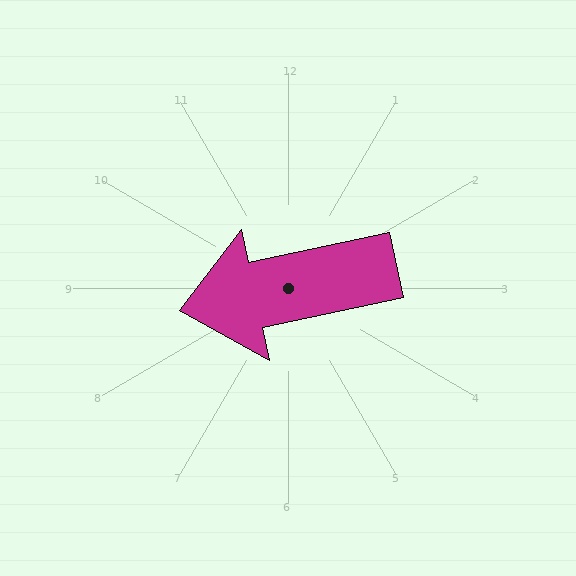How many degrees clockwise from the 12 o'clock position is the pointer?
Approximately 258 degrees.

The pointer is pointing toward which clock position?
Roughly 9 o'clock.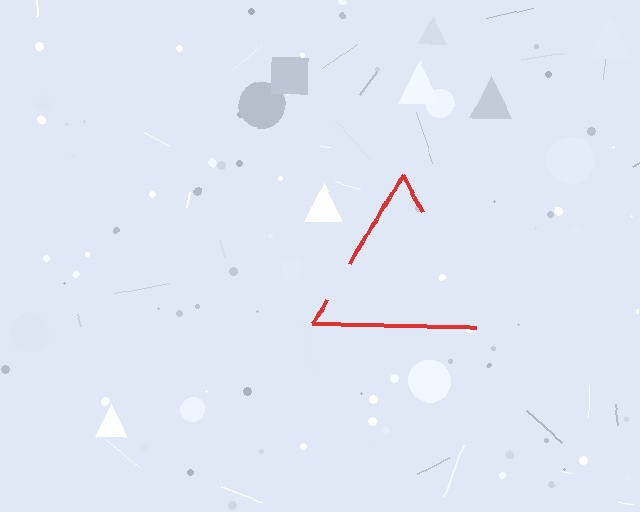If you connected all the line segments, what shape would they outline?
They would outline a triangle.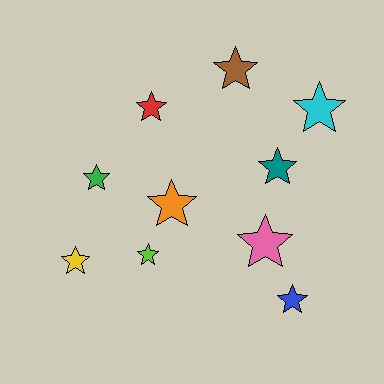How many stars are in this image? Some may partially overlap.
There are 10 stars.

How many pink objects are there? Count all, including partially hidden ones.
There is 1 pink object.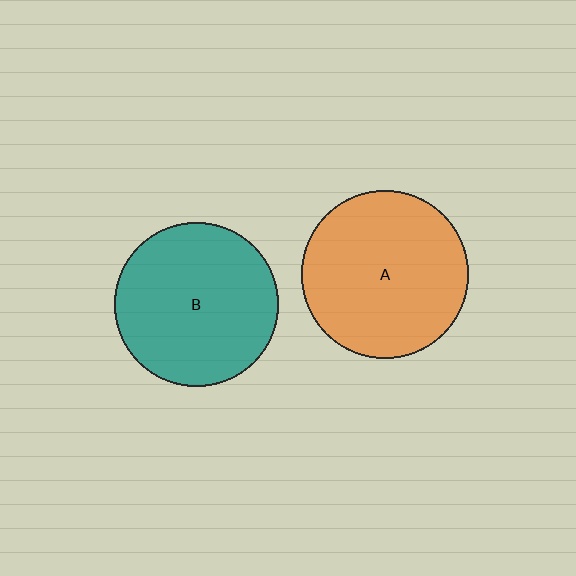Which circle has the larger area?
Circle A (orange).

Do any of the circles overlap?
No, none of the circles overlap.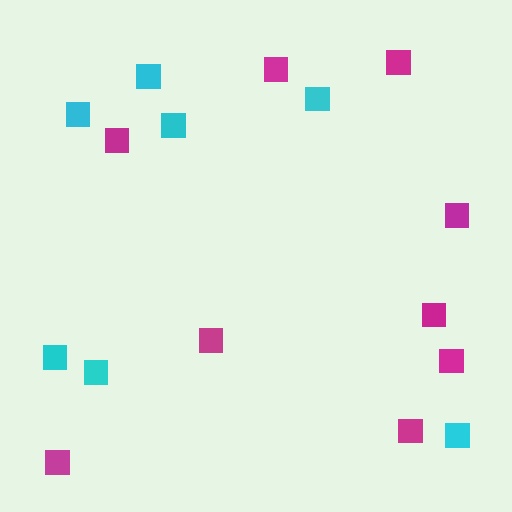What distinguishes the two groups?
There are 2 groups: one group of magenta squares (9) and one group of cyan squares (7).